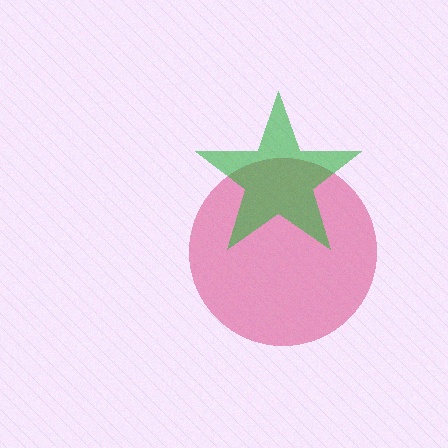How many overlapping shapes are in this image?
There are 2 overlapping shapes in the image.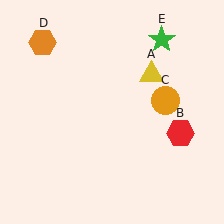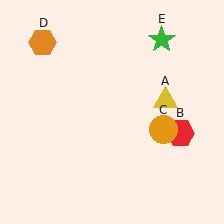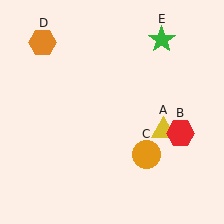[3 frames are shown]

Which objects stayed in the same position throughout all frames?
Red hexagon (object B) and orange hexagon (object D) and green star (object E) remained stationary.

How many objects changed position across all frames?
2 objects changed position: yellow triangle (object A), orange circle (object C).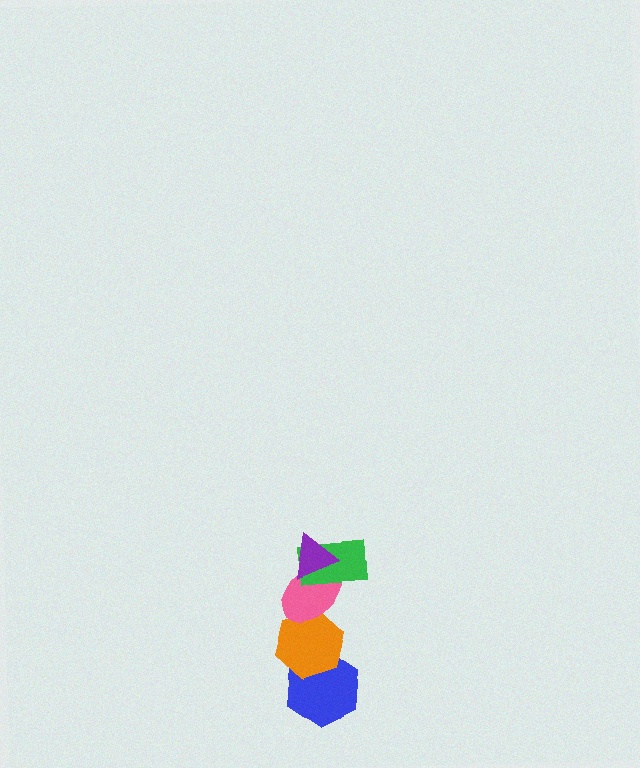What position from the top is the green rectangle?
The green rectangle is 2nd from the top.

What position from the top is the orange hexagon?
The orange hexagon is 4th from the top.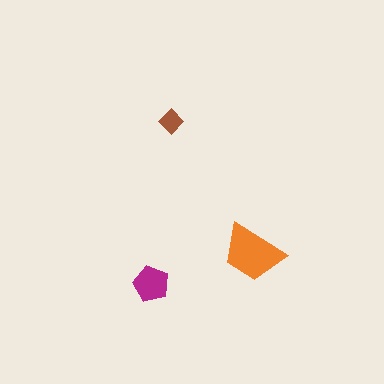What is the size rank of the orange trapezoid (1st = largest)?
1st.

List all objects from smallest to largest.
The brown diamond, the magenta pentagon, the orange trapezoid.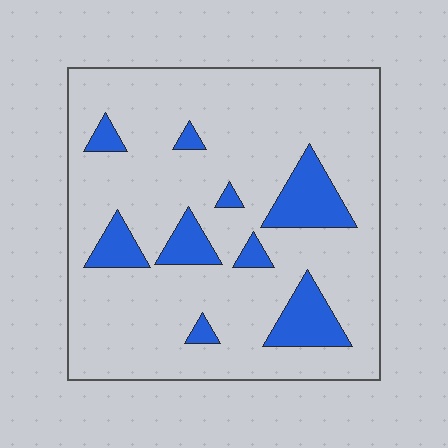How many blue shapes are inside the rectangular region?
9.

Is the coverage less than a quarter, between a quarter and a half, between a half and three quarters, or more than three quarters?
Less than a quarter.